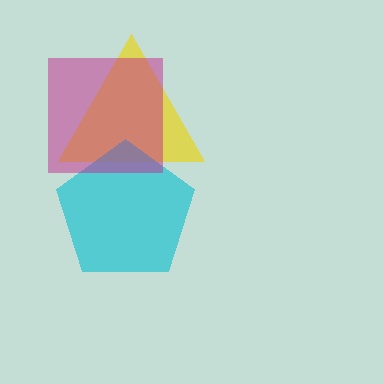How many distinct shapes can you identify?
There are 3 distinct shapes: a yellow triangle, a cyan pentagon, a magenta square.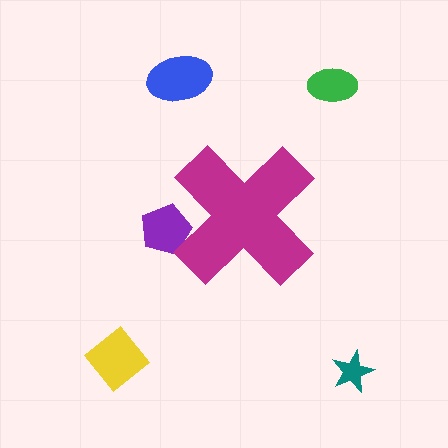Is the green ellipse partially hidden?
No, the green ellipse is fully visible.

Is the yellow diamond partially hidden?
No, the yellow diamond is fully visible.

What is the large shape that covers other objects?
A magenta cross.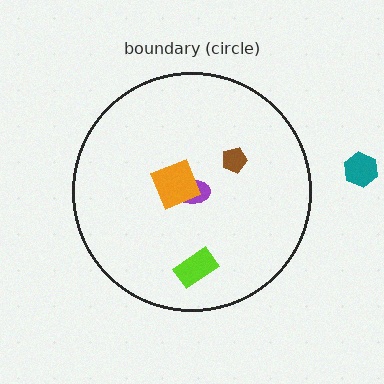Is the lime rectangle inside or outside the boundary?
Inside.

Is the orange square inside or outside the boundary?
Inside.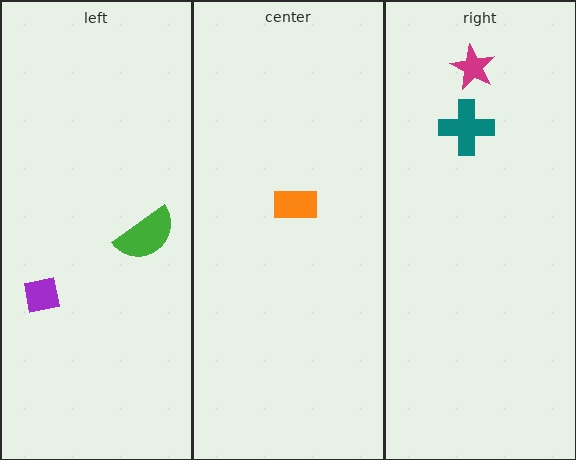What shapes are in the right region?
The teal cross, the magenta star.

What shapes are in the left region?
The purple square, the green semicircle.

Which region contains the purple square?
The left region.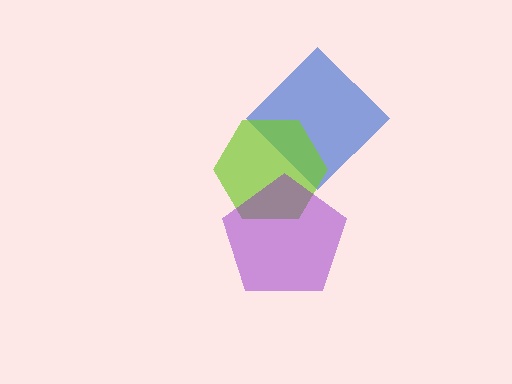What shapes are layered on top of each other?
The layered shapes are: a blue diamond, a lime hexagon, a purple pentagon.